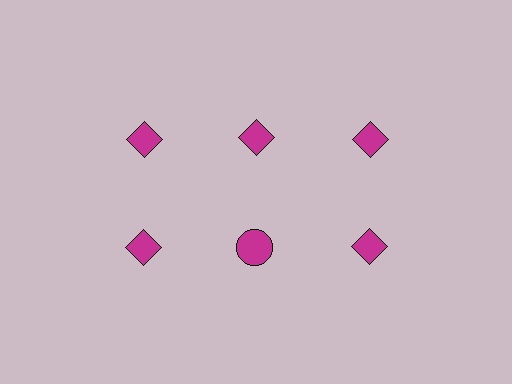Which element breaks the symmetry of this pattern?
The magenta circle in the second row, second from left column breaks the symmetry. All other shapes are magenta diamonds.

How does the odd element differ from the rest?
It has a different shape: circle instead of diamond.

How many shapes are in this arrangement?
There are 6 shapes arranged in a grid pattern.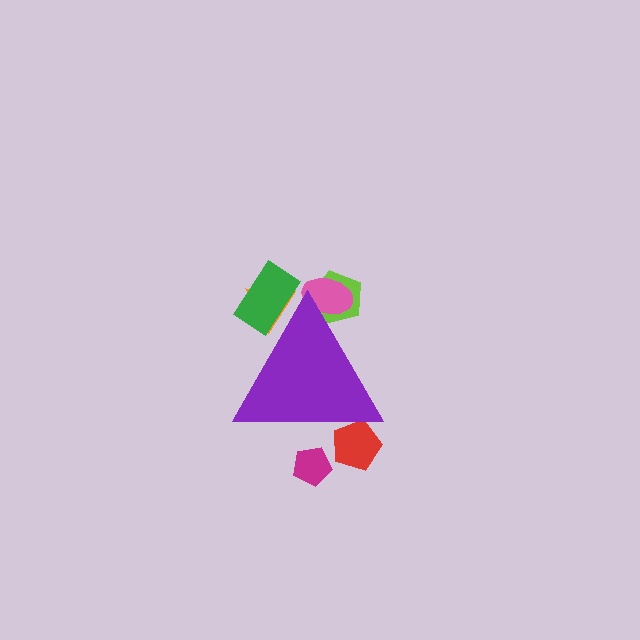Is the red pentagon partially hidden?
Yes, the red pentagon is partially hidden behind the purple triangle.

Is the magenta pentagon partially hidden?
Yes, the magenta pentagon is partially hidden behind the purple triangle.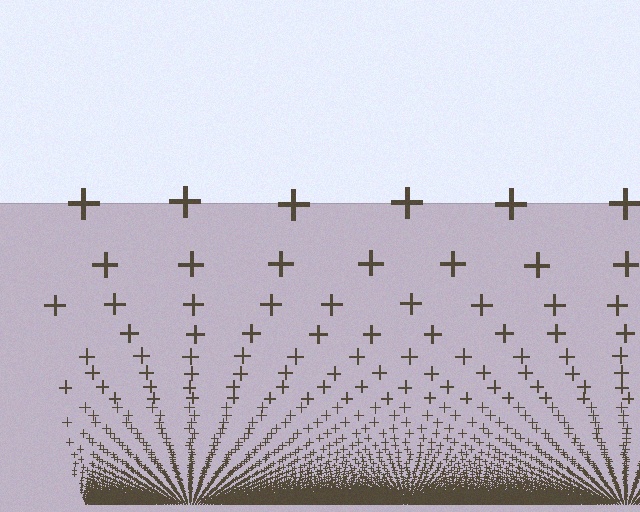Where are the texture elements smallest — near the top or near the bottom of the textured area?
Near the bottom.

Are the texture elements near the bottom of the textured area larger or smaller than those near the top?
Smaller. The gradient is inverted — elements near the bottom are smaller and denser.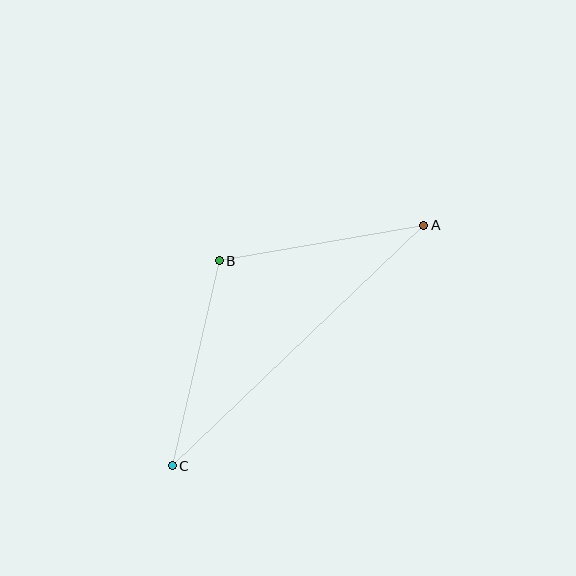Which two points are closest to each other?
Points A and B are closest to each other.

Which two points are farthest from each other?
Points A and C are farthest from each other.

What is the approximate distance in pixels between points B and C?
The distance between B and C is approximately 210 pixels.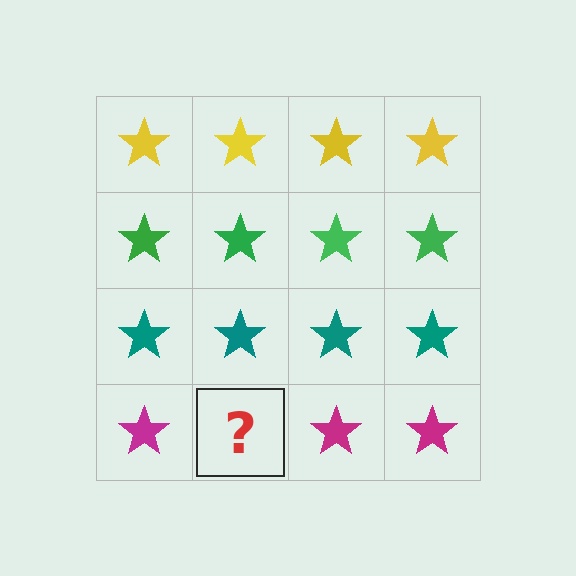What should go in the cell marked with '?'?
The missing cell should contain a magenta star.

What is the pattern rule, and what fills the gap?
The rule is that each row has a consistent color. The gap should be filled with a magenta star.